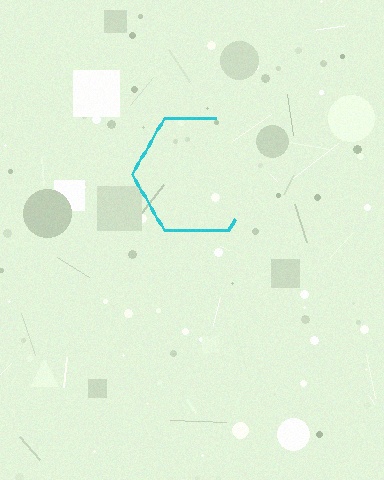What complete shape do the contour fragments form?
The contour fragments form a hexagon.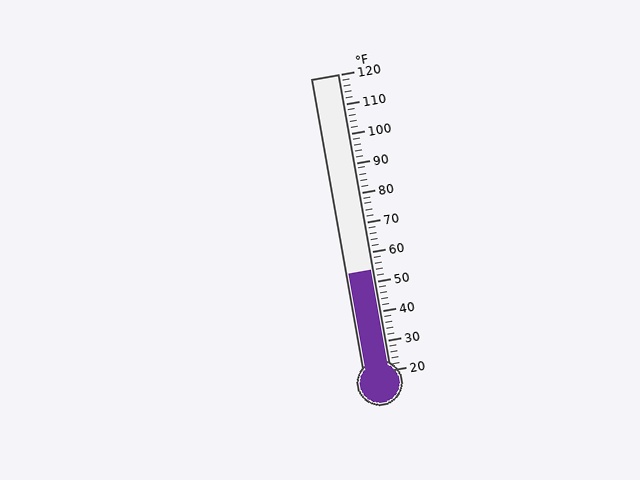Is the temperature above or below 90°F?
The temperature is below 90°F.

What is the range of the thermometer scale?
The thermometer scale ranges from 20°F to 120°F.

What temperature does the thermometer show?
The thermometer shows approximately 54°F.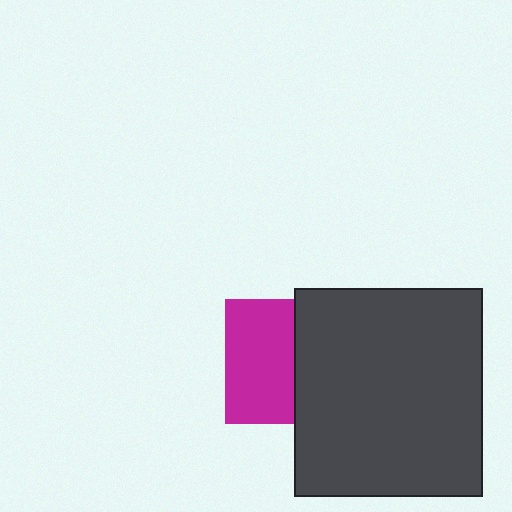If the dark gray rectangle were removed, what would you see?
You would see the complete magenta square.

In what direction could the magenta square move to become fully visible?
The magenta square could move left. That would shift it out from behind the dark gray rectangle entirely.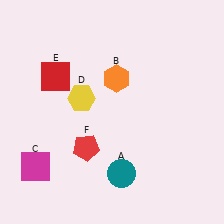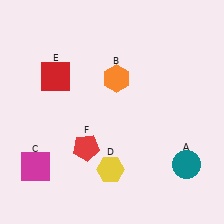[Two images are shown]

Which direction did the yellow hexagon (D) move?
The yellow hexagon (D) moved down.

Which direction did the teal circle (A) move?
The teal circle (A) moved right.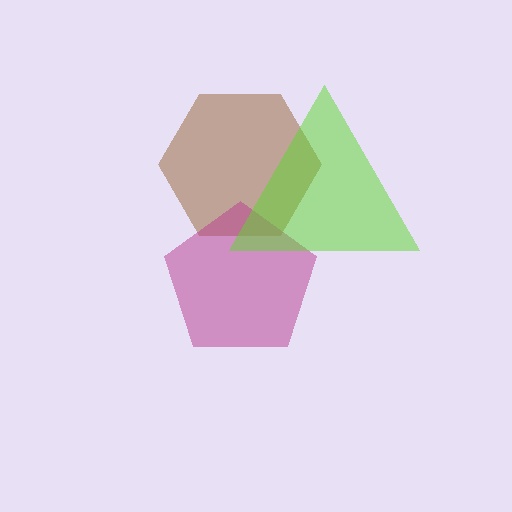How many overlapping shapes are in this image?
There are 3 overlapping shapes in the image.